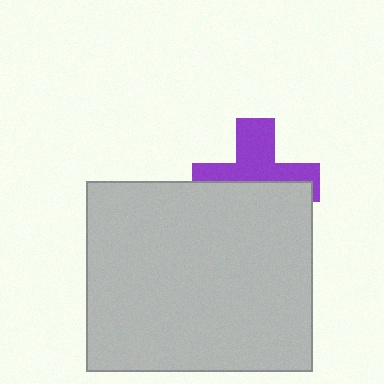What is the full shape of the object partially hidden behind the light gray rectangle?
The partially hidden object is a purple cross.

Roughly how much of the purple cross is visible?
About half of it is visible (roughly 50%).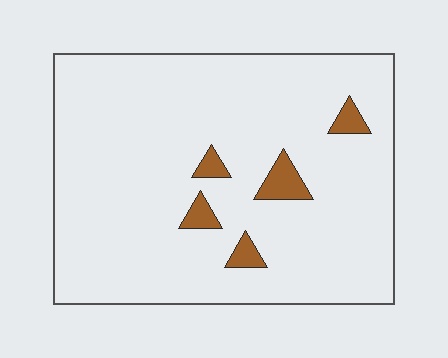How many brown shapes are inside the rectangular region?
5.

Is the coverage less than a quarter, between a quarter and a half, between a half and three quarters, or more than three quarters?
Less than a quarter.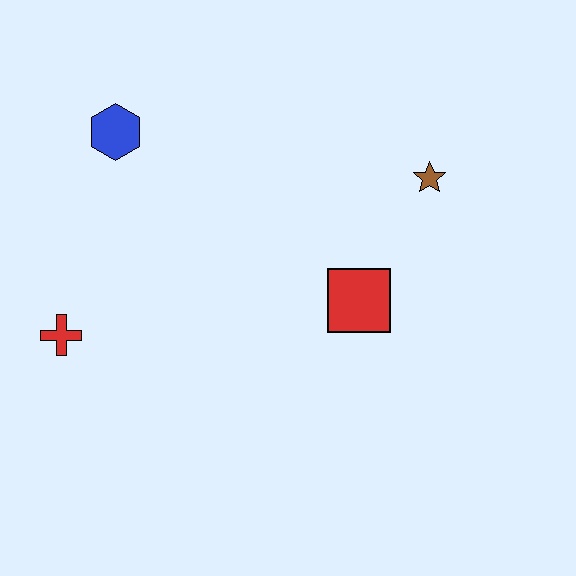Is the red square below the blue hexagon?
Yes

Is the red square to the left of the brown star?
Yes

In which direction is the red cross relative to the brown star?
The red cross is to the left of the brown star.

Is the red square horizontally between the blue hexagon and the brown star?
Yes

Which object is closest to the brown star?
The red square is closest to the brown star.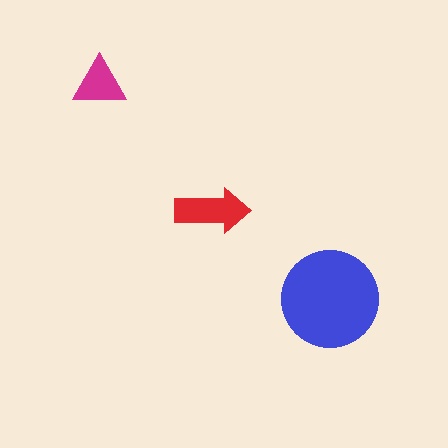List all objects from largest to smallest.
The blue circle, the red arrow, the magenta triangle.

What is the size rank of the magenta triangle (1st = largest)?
3rd.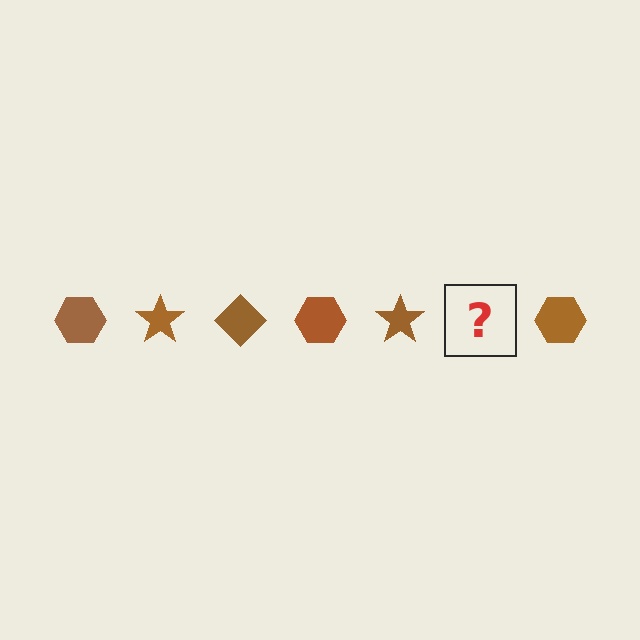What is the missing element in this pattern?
The missing element is a brown diamond.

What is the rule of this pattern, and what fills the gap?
The rule is that the pattern cycles through hexagon, star, diamond shapes in brown. The gap should be filled with a brown diamond.